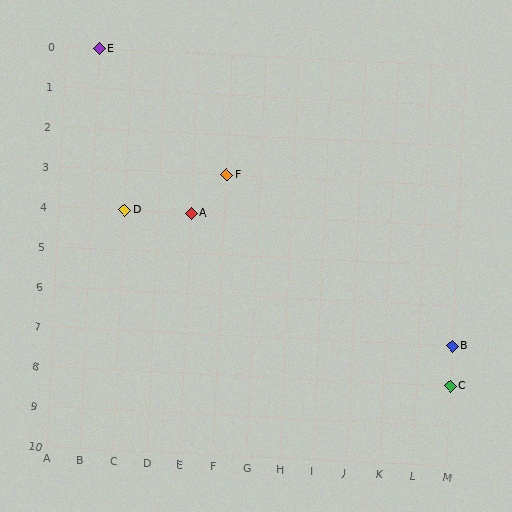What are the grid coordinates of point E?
Point E is at grid coordinates (B, 0).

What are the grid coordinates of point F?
Point F is at grid coordinates (F, 3).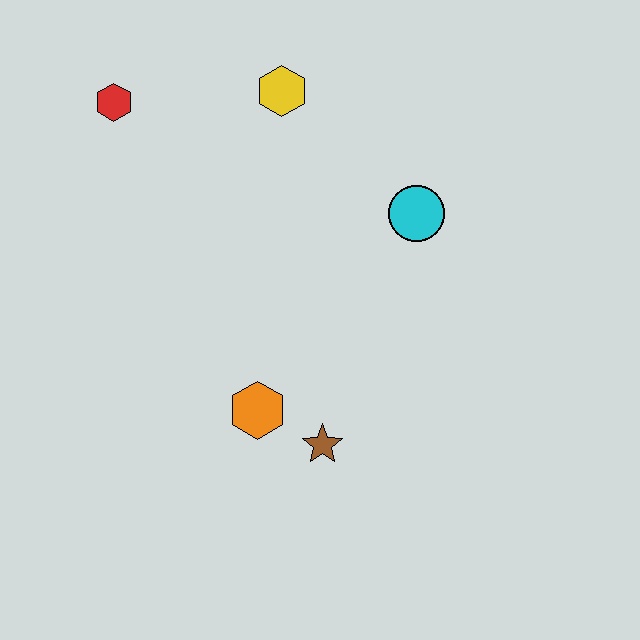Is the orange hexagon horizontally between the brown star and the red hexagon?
Yes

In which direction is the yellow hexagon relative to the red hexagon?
The yellow hexagon is to the right of the red hexagon.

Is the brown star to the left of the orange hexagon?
No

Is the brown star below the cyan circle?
Yes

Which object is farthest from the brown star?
The red hexagon is farthest from the brown star.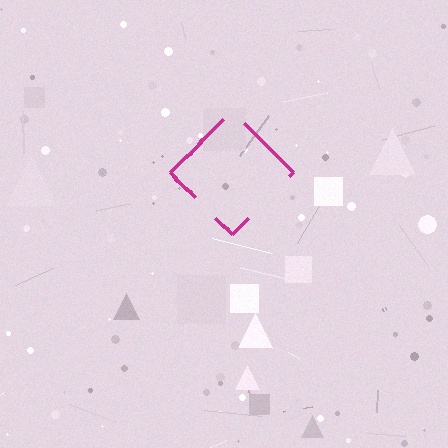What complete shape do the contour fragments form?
The contour fragments form a diamond.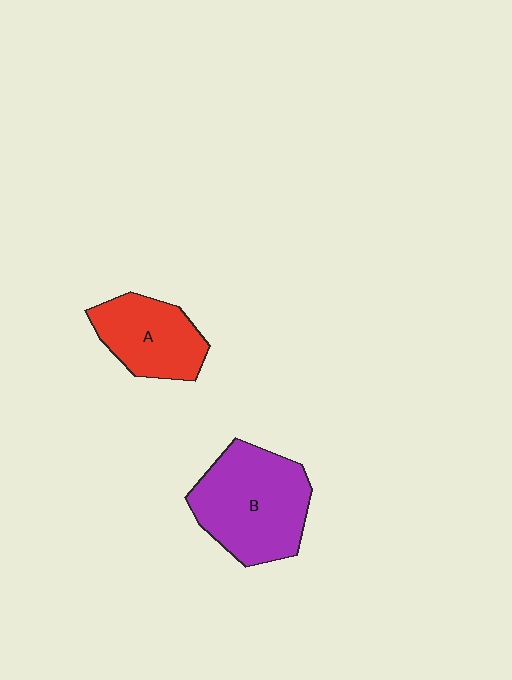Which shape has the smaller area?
Shape A (red).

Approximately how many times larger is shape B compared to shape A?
Approximately 1.5 times.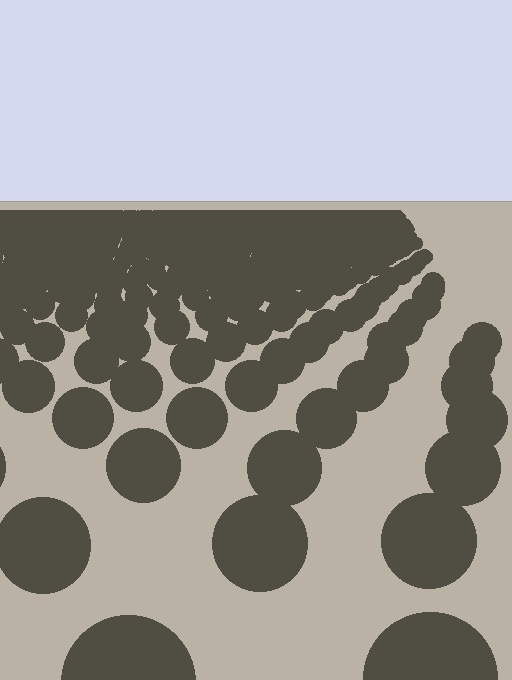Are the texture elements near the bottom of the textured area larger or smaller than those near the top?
Larger. Near the bottom, elements are closer to the viewer and appear at a bigger on-screen size.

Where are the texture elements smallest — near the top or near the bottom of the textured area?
Near the top.